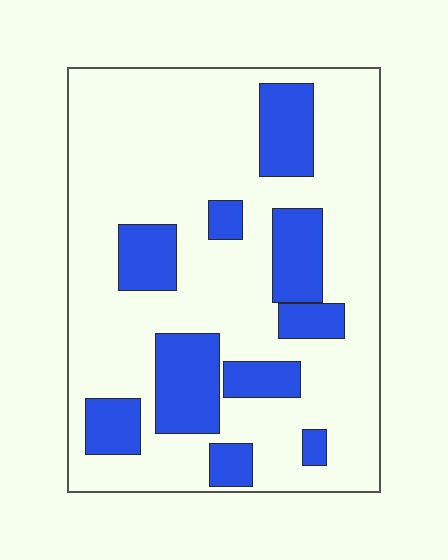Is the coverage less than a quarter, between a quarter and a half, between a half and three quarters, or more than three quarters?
Less than a quarter.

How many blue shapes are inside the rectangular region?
10.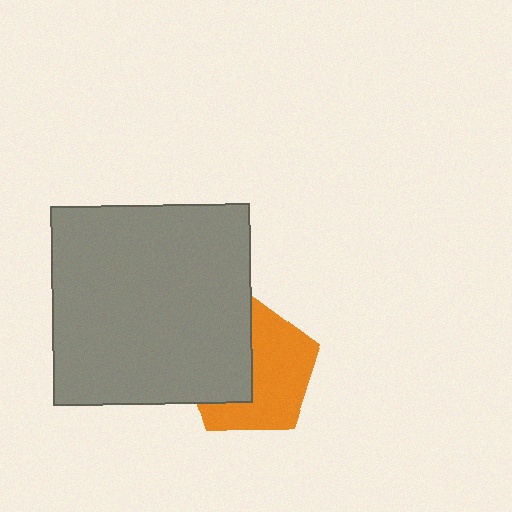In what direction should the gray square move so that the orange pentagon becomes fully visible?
The gray square should move left. That is the shortest direction to clear the overlap and leave the orange pentagon fully visible.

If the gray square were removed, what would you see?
You would see the complete orange pentagon.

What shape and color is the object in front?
The object in front is a gray square.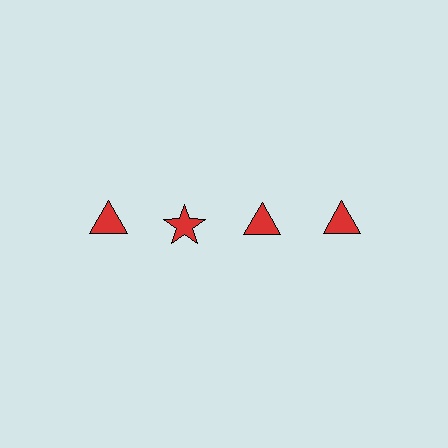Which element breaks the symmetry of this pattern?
The red star in the top row, second from left column breaks the symmetry. All other shapes are red triangles.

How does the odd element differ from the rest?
It has a different shape: star instead of triangle.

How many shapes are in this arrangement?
There are 4 shapes arranged in a grid pattern.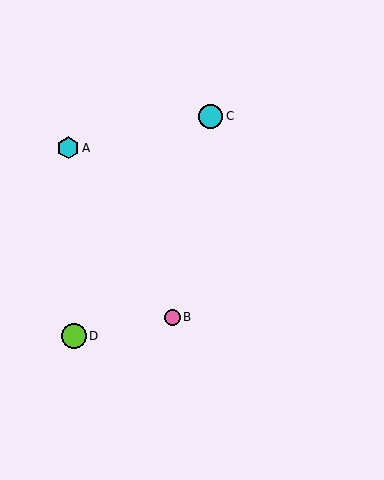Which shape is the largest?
The lime circle (labeled D) is the largest.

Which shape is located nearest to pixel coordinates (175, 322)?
The pink circle (labeled B) at (172, 317) is nearest to that location.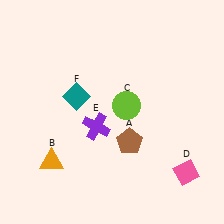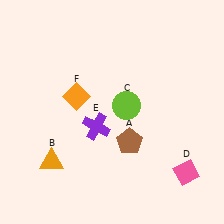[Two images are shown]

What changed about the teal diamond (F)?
In Image 1, F is teal. In Image 2, it changed to orange.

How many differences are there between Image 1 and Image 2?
There is 1 difference between the two images.